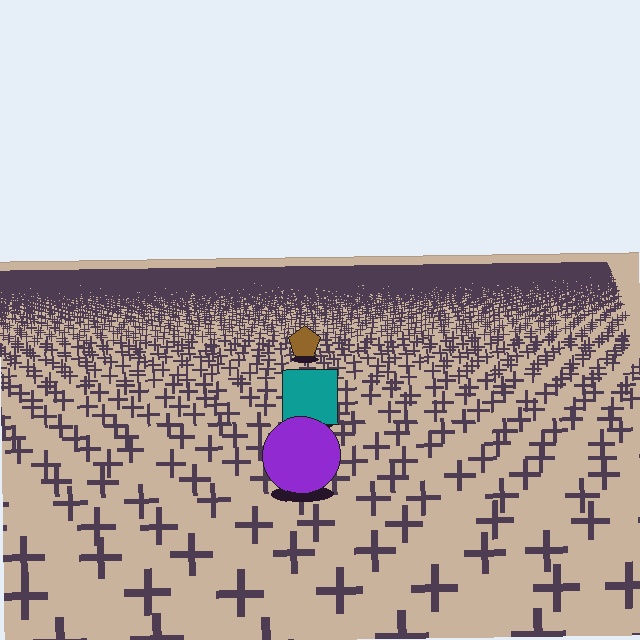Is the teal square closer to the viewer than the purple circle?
No. The purple circle is closer — you can tell from the texture gradient: the ground texture is coarser near it.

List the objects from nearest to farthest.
From nearest to farthest: the purple circle, the teal square, the brown pentagon.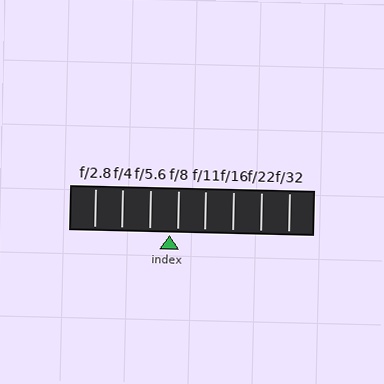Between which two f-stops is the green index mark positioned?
The index mark is between f/5.6 and f/8.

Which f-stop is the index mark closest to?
The index mark is closest to f/8.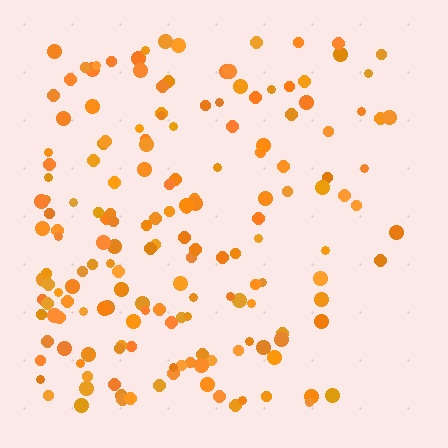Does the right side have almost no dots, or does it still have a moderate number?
Still a moderate number, just noticeably fewer than the left.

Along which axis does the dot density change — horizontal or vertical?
Horizontal.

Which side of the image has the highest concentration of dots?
The left.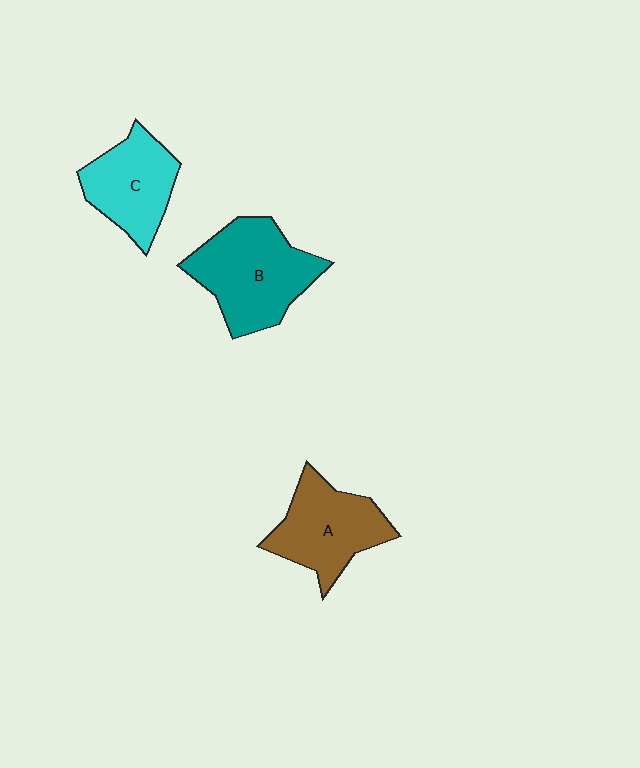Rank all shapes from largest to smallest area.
From largest to smallest: B (teal), A (brown), C (cyan).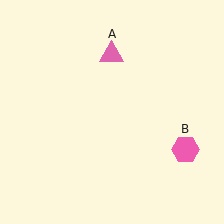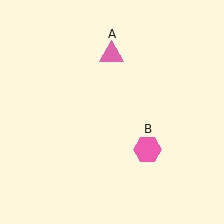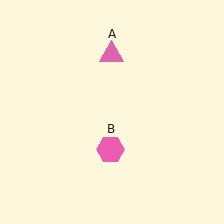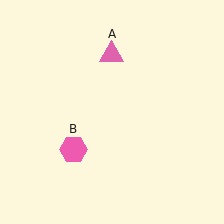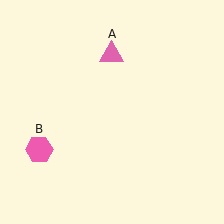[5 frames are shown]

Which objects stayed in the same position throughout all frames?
Pink triangle (object A) remained stationary.